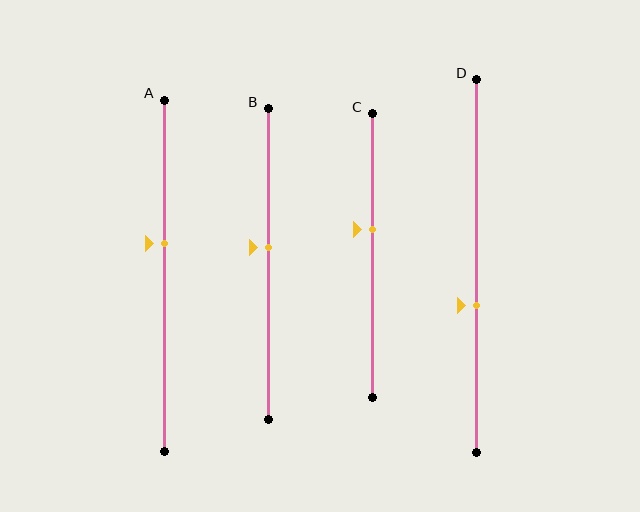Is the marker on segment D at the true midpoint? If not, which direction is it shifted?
No, the marker on segment D is shifted downward by about 11% of the segment length.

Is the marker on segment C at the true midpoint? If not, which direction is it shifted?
No, the marker on segment C is shifted upward by about 9% of the segment length.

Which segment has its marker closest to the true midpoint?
Segment B has its marker closest to the true midpoint.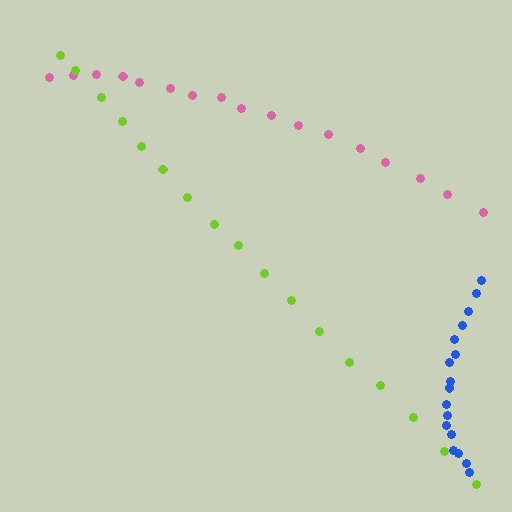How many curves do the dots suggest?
There are 3 distinct paths.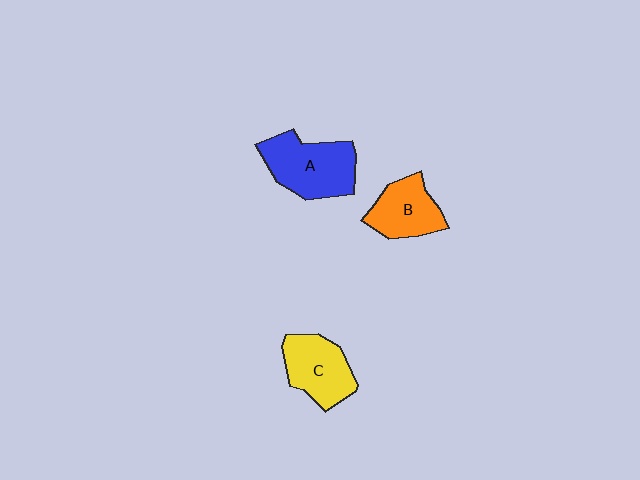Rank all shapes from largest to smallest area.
From largest to smallest: A (blue), C (yellow), B (orange).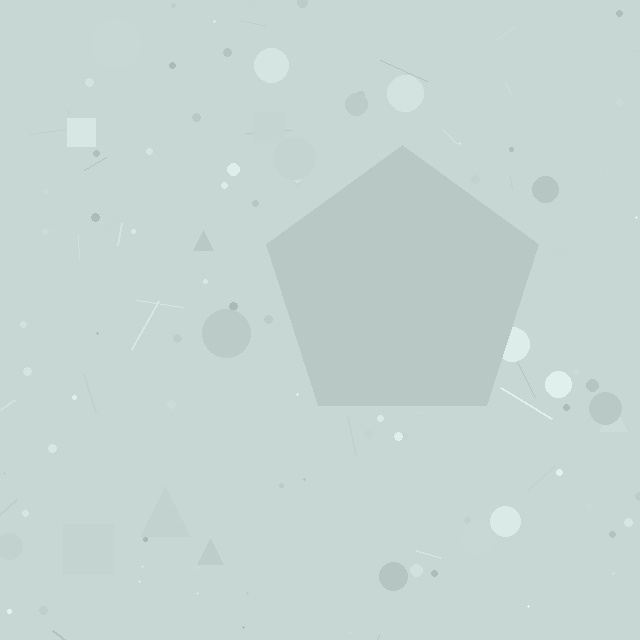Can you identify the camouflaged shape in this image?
The camouflaged shape is a pentagon.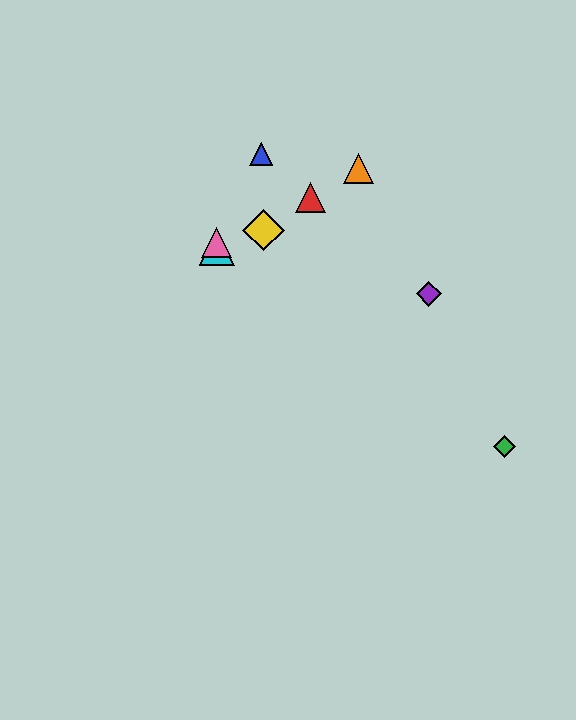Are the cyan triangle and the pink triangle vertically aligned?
Yes, both are at x≈217.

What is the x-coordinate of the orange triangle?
The orange triangle is at x≈359.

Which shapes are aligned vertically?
The cyan triangle, the pink triangle are aligned vertically.